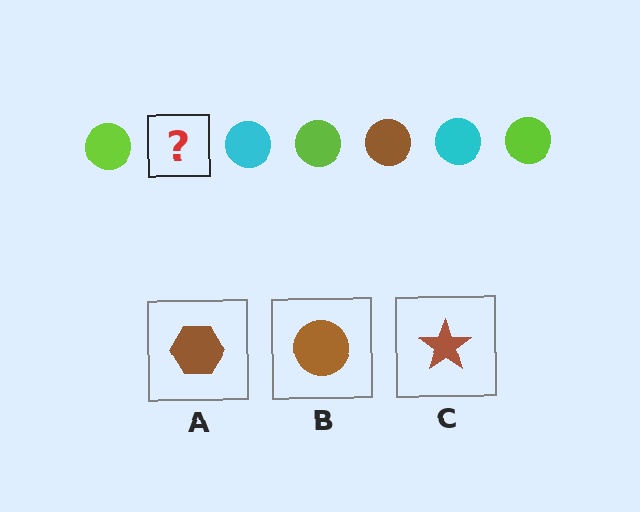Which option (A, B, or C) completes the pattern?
B.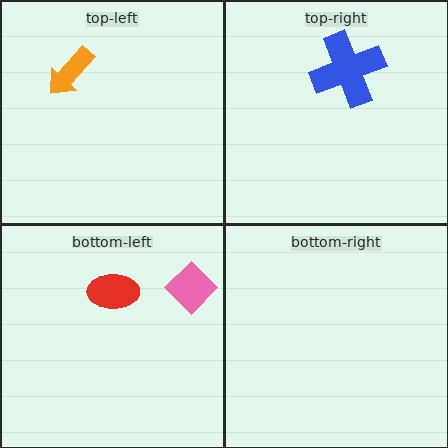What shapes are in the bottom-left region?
The red ellipse, the pink diamond.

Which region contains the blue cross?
The top-right region.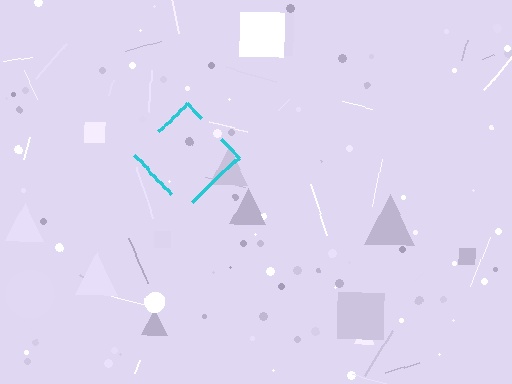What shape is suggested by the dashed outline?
The dashed outline suggests a diamond.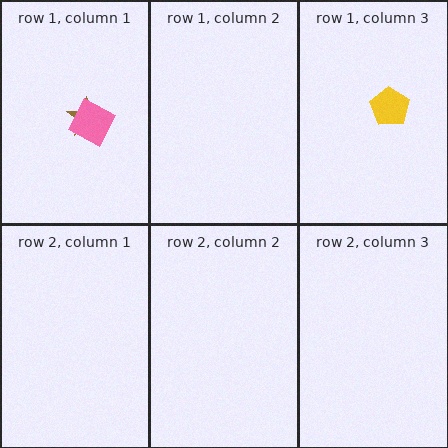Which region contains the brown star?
The row 1, column 1 region.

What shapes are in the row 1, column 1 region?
The brown star, the pink square.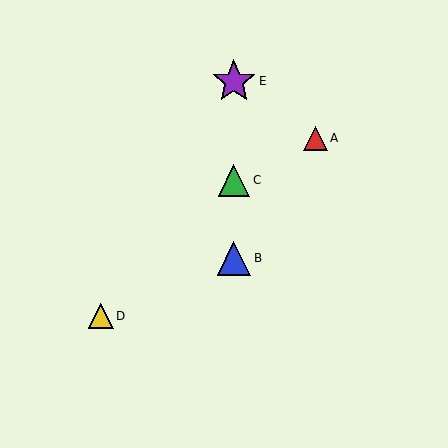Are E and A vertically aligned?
No, E is at x≈234 and A is at x≈316.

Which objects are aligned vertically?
Objects B, C, E are aligned vertically.